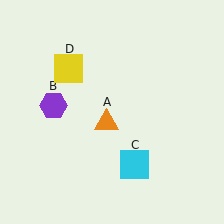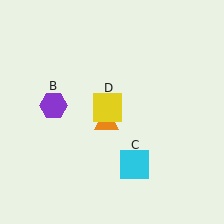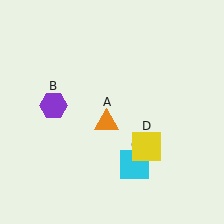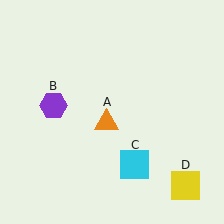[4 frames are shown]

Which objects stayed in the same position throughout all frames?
Orange triangle (object A) and purple hexagon (object B) and cyan square (object C) remained stationary.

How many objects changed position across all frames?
1 object changed position: yellow square (object D).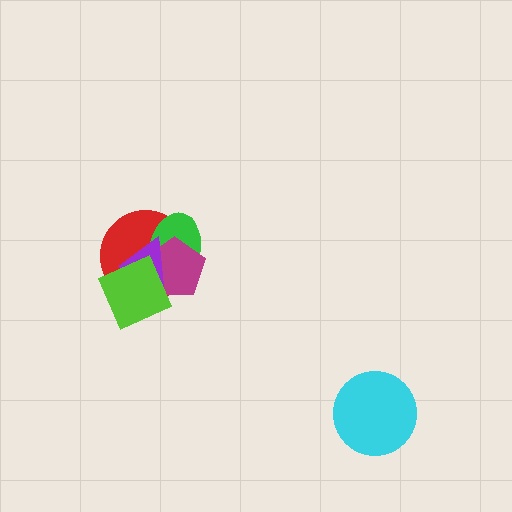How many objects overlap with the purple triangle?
4 objects overlap with the purple triangle.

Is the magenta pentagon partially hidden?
Yes, it is partially covered by another shape.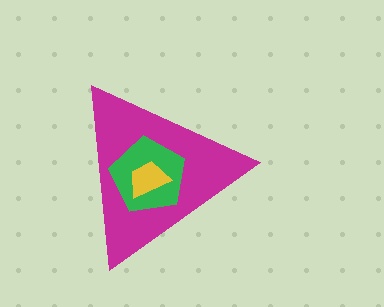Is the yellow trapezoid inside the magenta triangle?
Yes.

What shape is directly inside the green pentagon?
The yellow trapezoid.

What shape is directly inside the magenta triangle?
The green pentagon.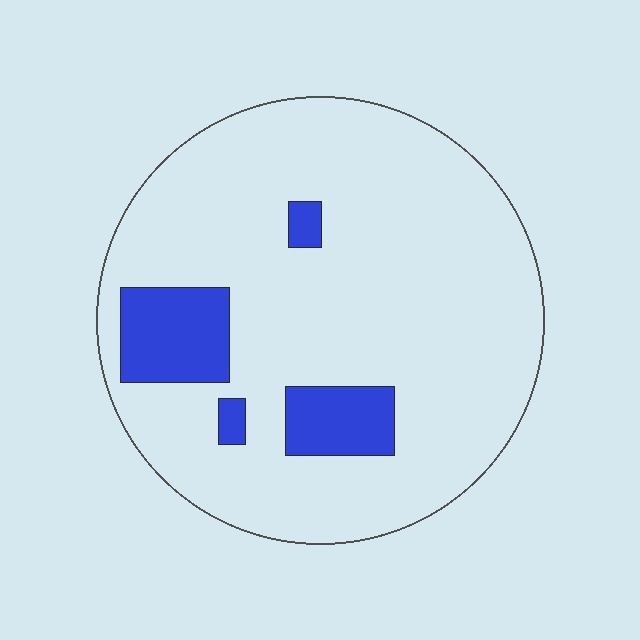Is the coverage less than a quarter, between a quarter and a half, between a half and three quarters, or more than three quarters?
Less than a quarter.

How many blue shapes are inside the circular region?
4.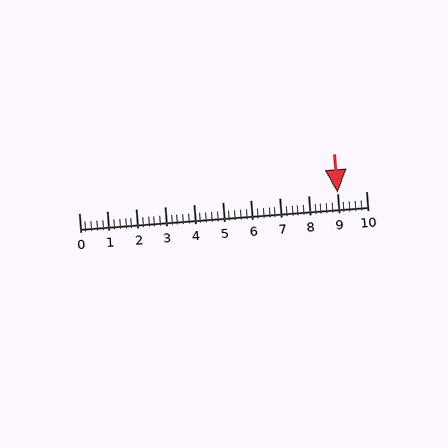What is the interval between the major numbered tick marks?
The major tick marks are spaced 1 units apart.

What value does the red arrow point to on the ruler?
The red arrow points to approximately 9.0.